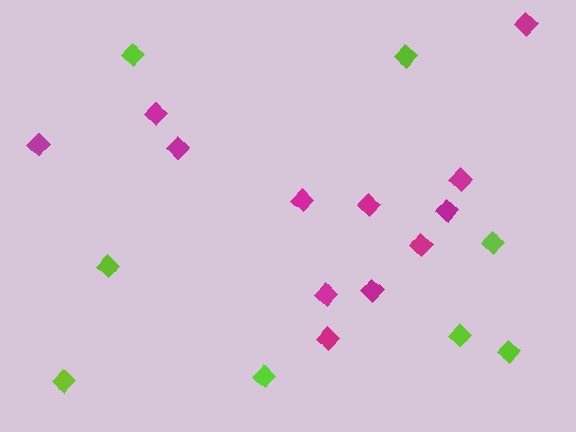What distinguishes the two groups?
There are 2 groups: one group of lime diamonds (8) and one group of magenta diamonds (12).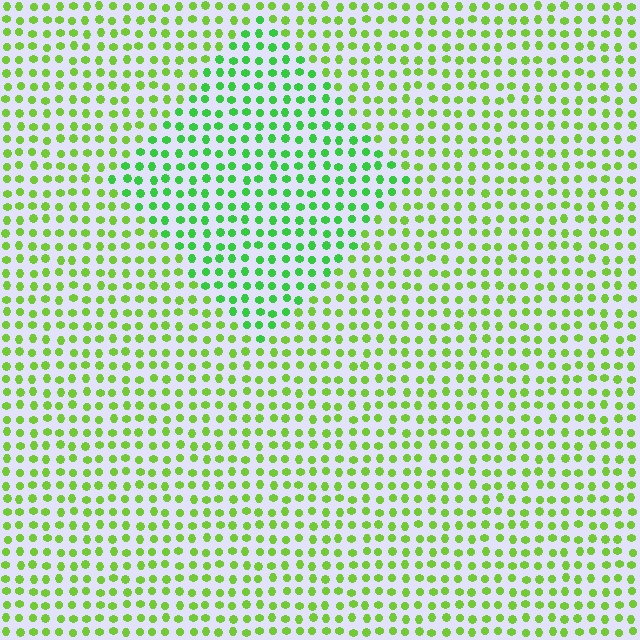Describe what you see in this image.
The image is filled with small lime elements in a uniform arrangement. A diamond-shaped region is visible where the elements are tinted to a slightly different hue, forming a subtle color boundary.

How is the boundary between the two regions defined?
The boundary is defined purely by a slight shift in hue (about 29 degrees). Spacing, size, and orientation are identical on both sides.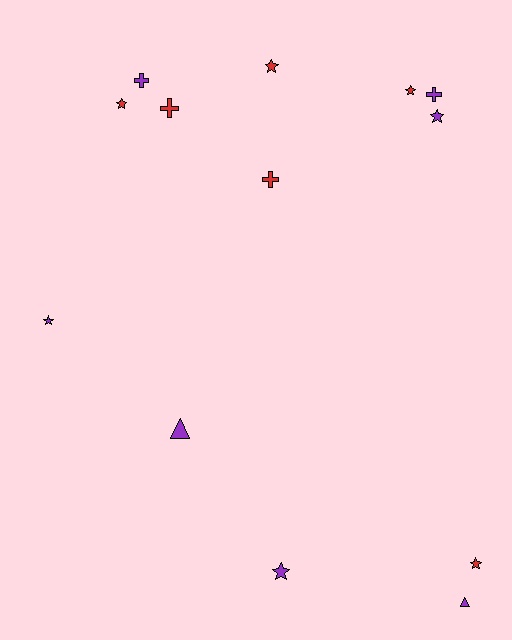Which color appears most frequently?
Purple, with 7 objects.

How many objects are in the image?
There are 13 objects.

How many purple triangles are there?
There are 2 purple triangles.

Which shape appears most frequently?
Star, with 7 objects.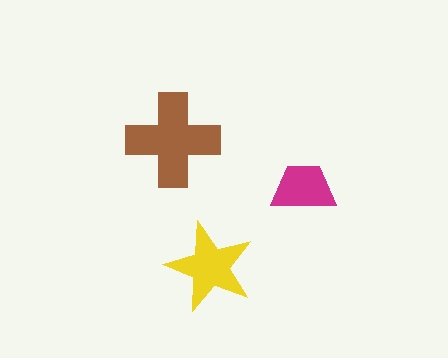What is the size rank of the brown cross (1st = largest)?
1st.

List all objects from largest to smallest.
The brown cross, the yellow star, the magenta trapezoid.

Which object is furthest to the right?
The magenta trapezoid is rightmost.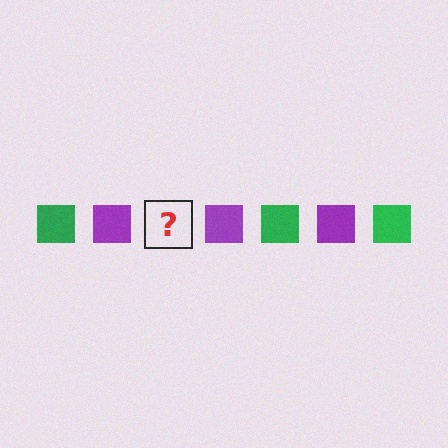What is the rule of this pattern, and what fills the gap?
The rule is that the pattern cycles through green, purple squares. The gap should be filled with a green square.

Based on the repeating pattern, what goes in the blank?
The blank should be a green square.